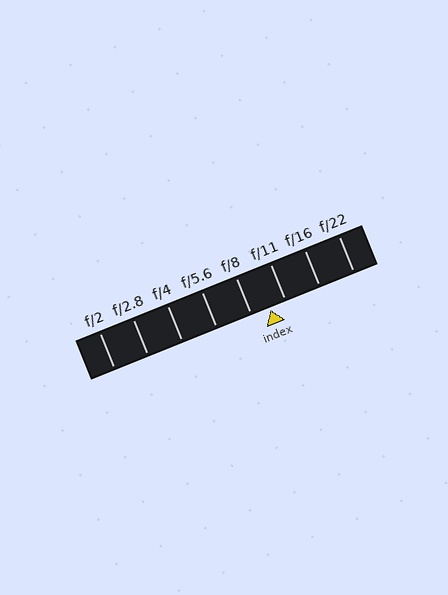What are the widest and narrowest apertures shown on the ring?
The widest aperture shown is f/2 and the narrowest is f/22.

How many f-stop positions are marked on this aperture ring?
There are 8 f-stop positions marked.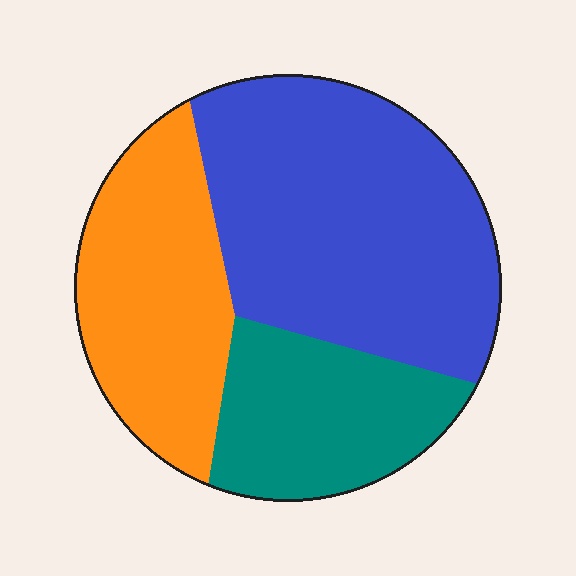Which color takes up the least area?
Teal, at roughly 25%.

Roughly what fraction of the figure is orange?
Orange takes up between a sixth and a third of the figure.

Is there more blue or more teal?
Blue.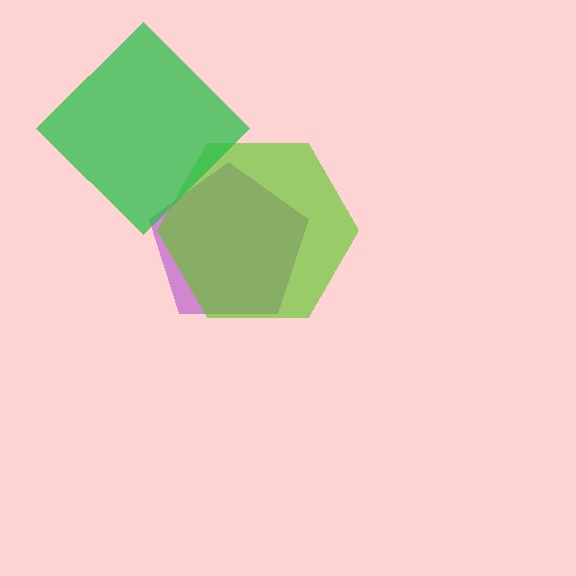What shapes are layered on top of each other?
The layered shapes are: a purple pentagon, a lime hexagon, a green diamond.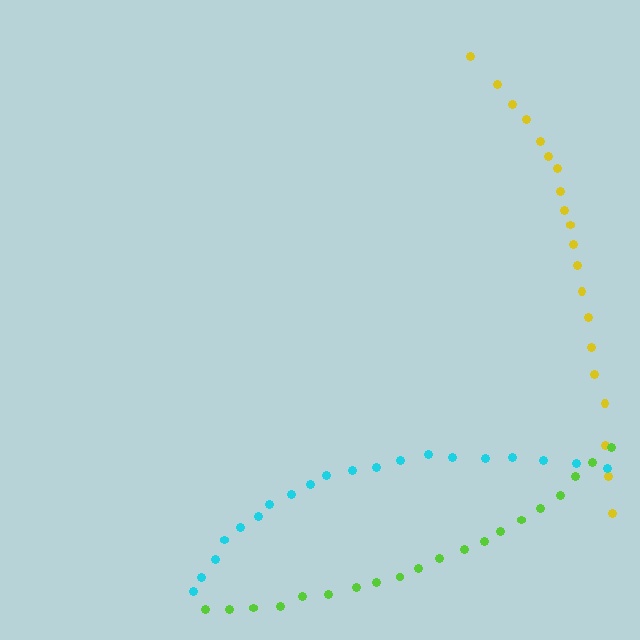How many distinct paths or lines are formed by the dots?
There are 3 distinct paths.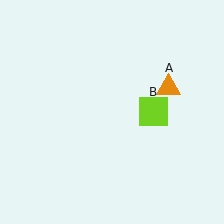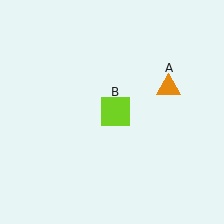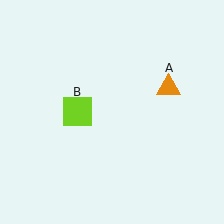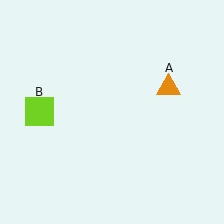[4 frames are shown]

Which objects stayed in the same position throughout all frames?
Orange triangle (object A) remained stationary.